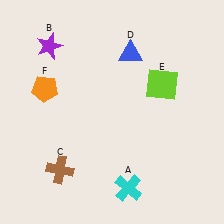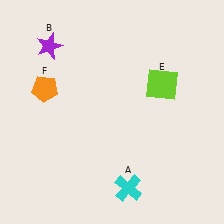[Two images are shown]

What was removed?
The brown cross (C), the blue triangle (D) were removed in Image 2.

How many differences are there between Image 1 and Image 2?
There are 2 differences between the two images.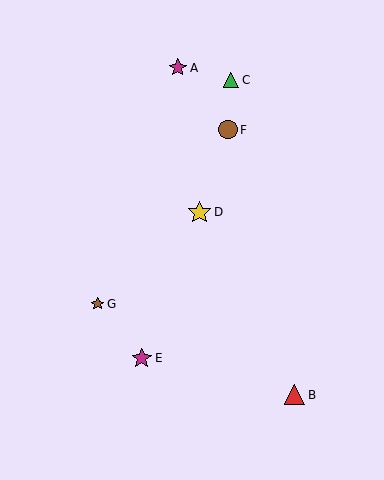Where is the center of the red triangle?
The center of the red triangle is at (294, 395).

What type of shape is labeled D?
Shape D is a yellow star.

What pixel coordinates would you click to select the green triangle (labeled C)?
Click at (231, 80) to select the green triangle C.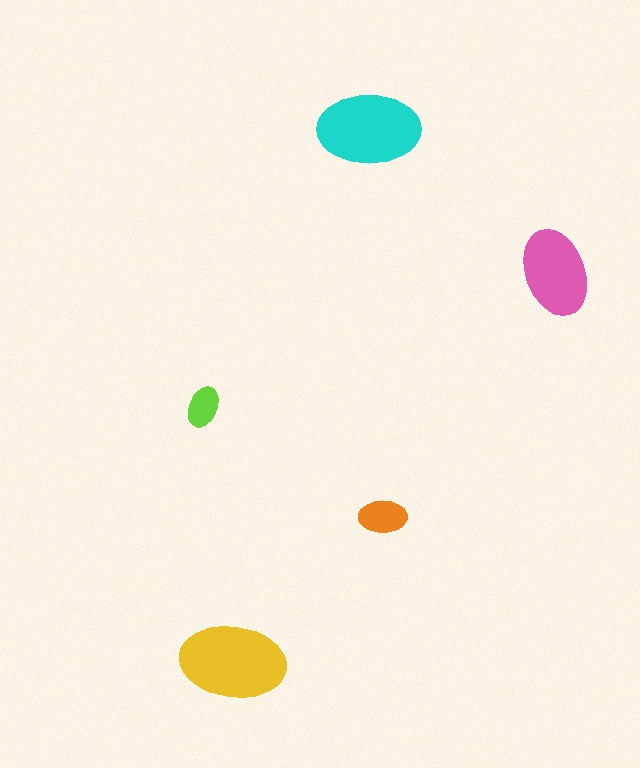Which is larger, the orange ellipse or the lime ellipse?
The orange one.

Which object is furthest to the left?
The lime ellipse is leftmost.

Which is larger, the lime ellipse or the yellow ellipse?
The yellow one.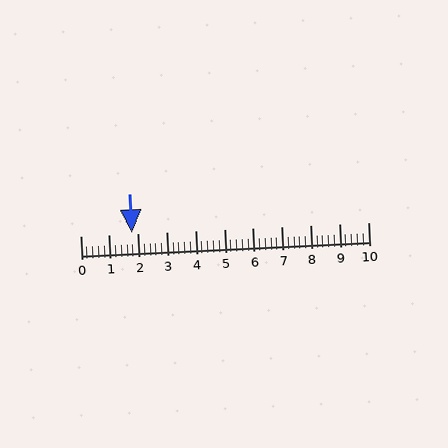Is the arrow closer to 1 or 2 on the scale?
The arrow is closer to 2.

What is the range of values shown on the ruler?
The ruler shows values from 0 to 10.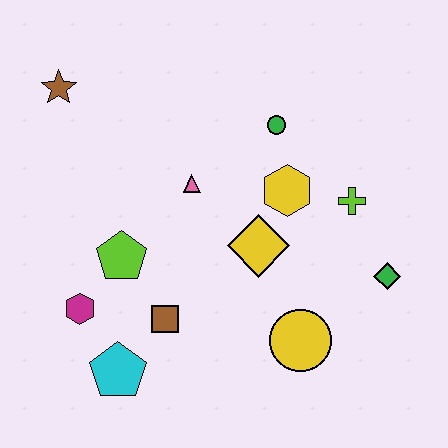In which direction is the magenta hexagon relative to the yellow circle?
The magenta hexagon is to the left of the yellow circle.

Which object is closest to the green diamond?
The lime cross is closest to the green diamond.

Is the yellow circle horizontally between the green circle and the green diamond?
Yes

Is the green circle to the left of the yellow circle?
Yes